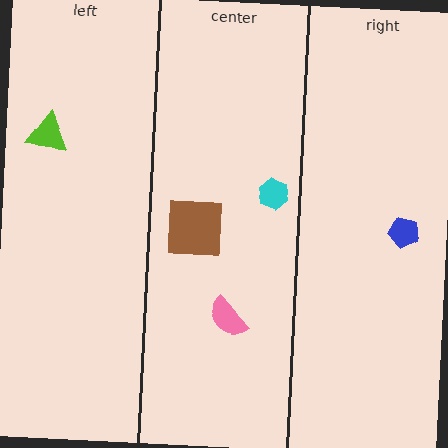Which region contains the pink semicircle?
The center region.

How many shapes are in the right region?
1.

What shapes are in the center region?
The brown square, the pink semicircle, the cyan hexagon.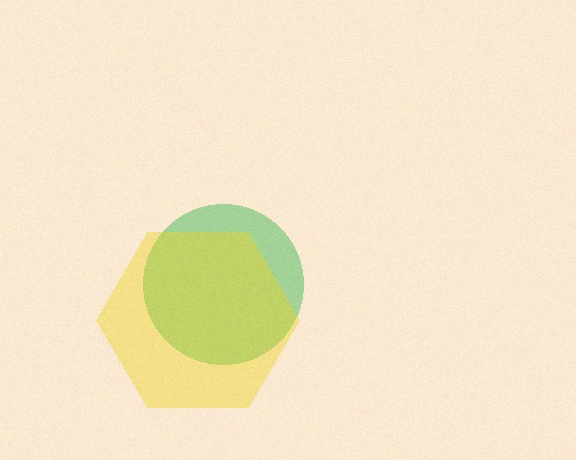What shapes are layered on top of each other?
The layered shapes are: a green circle, a yellow hexagon.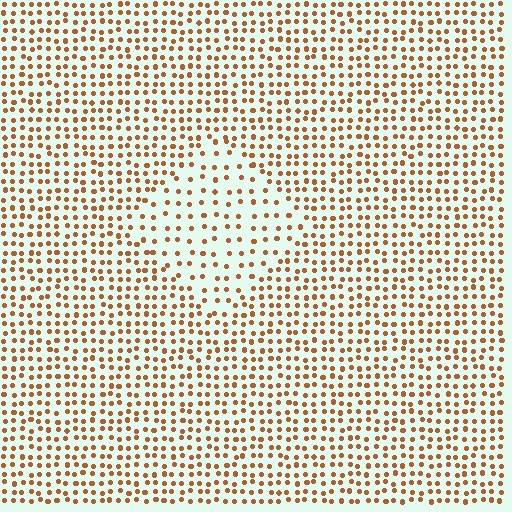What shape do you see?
I see a diamond.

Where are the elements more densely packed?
The elements are more densely packed outside the diamond boundary.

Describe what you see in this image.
The image contains small brown elements arranged at two different densities. A diamond-shaped region is visible where the elements are less densely packed than the surrounding area.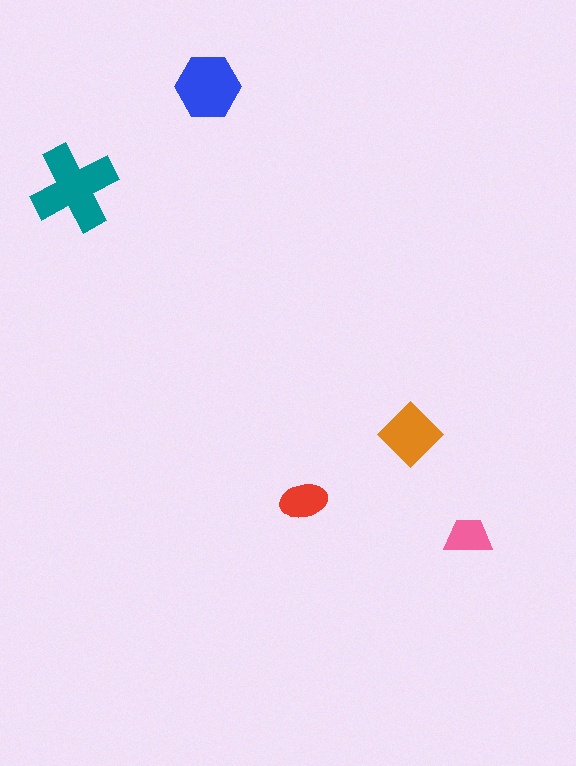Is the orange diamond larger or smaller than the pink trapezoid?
Larger.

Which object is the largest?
The teal cross.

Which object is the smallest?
The pink trapezoid.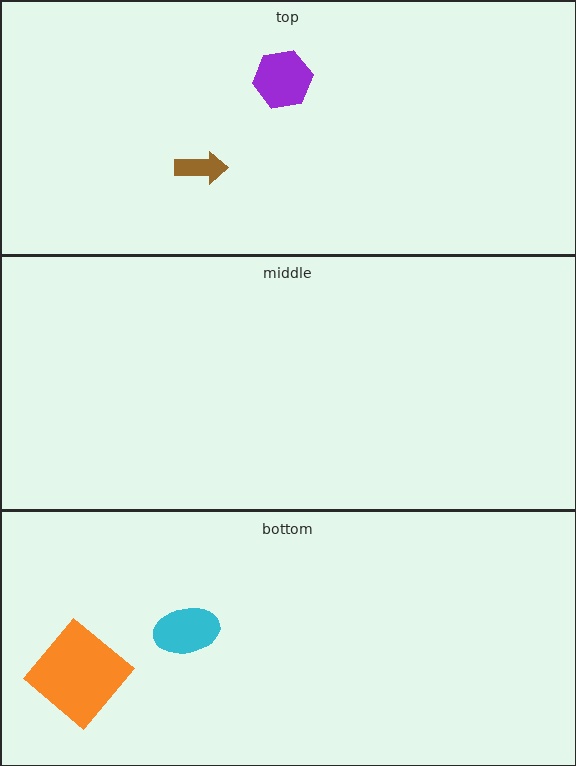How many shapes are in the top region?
2.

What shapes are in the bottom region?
The orange diamond, the cyan ellipse.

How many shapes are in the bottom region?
2.